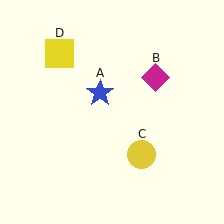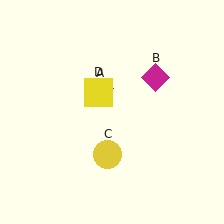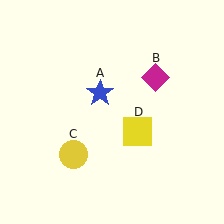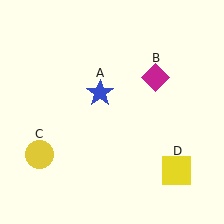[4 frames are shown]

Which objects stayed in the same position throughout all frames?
Blue star (object A) and magenta diamond (object B) remained stationary.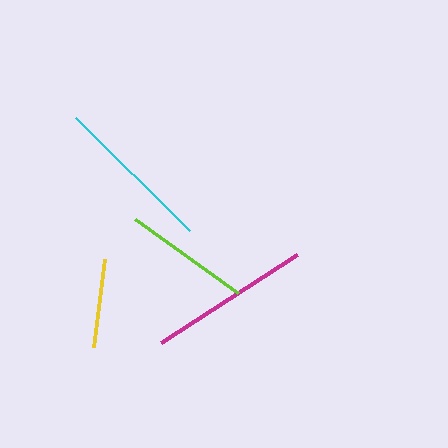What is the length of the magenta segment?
The magenta segment is approximately 163 pixels long.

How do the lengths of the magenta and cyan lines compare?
The magenta and cyan lines are approximately the same length.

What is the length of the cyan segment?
The cyan segment is approximately 161 pixels long.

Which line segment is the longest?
The magenta line is the longest at approximately 163 pixels.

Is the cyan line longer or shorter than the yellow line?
The cyan line is longer than the yellow line.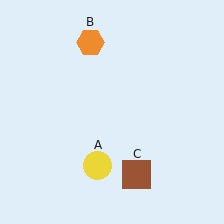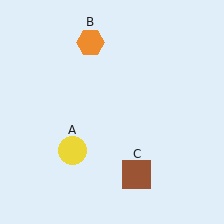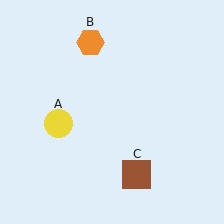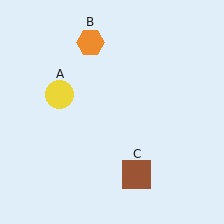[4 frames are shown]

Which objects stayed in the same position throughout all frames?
Orange hexagon (object B) and brown square (object C) remained stationary.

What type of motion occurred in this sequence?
The yellow circle (object A) rotated clockwise around the center of the scene.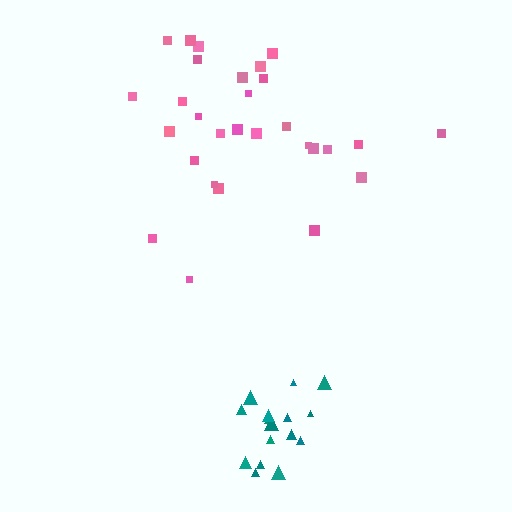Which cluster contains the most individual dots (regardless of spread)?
Pink (29).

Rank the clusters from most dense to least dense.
teal, pink.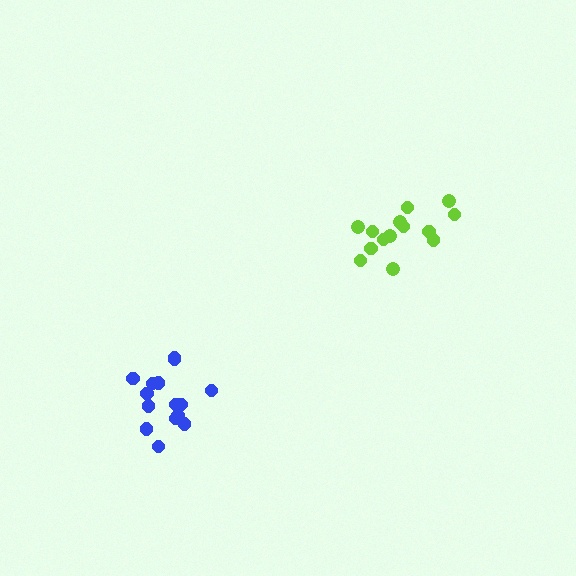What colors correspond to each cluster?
The clusters are colored: blue, lime.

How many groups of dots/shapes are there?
There are 2 groups.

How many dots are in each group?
Group 1: 15 dots, Group 2: 14 dots (29 total).